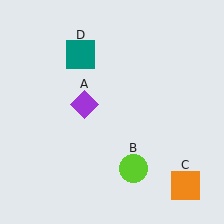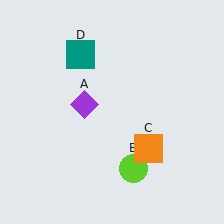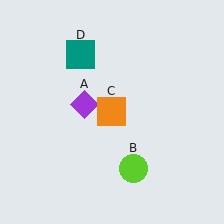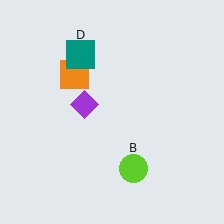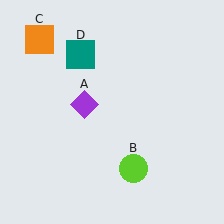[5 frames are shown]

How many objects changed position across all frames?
1 object changed position: orange square (object C).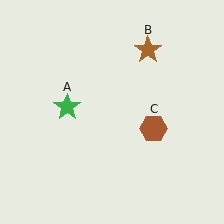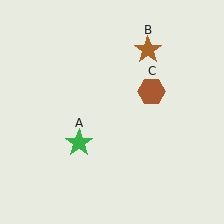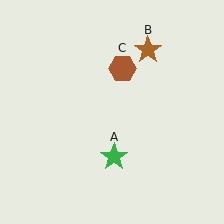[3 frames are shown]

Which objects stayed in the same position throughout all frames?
Brown star (object B) remained stationary.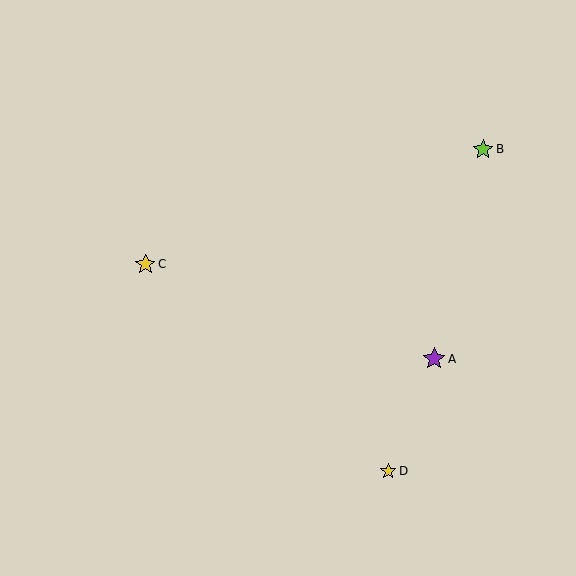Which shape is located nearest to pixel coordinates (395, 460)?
The yellow star (labeled D) at (388, 471) is nearest to that location.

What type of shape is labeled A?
Shape A is a purple star.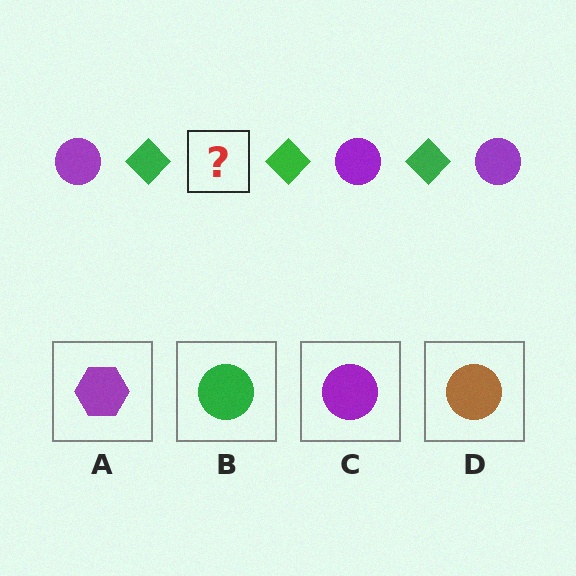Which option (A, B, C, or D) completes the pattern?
C.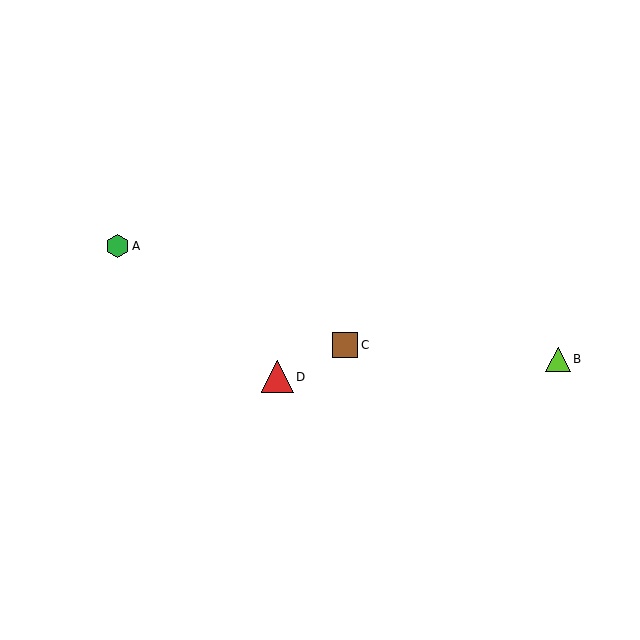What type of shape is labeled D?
Shape D is a red triangle.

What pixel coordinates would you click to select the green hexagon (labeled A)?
Click at (118, 246) to select the green hexagon A.